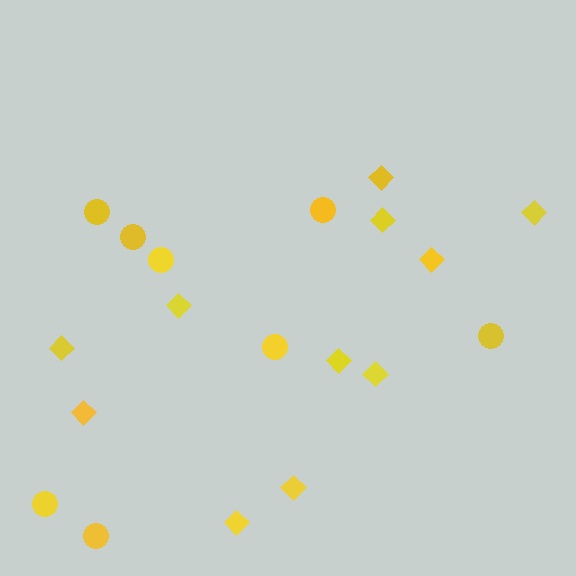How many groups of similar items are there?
There are 2 groups: one group of diamonds (11) and one group of circles (8).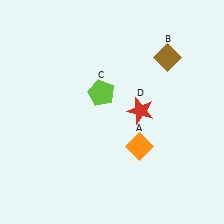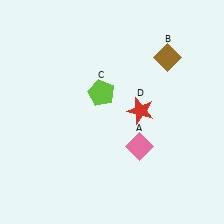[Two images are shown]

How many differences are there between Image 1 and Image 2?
There is 1 difference between the two images.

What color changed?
The diamond (A) changed from orange in Image 1 to pink in Image 2.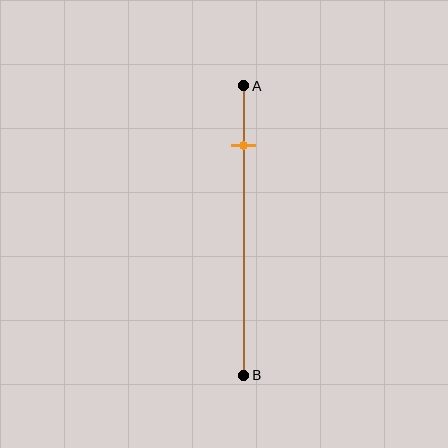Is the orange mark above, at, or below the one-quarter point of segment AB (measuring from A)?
The orange mark is above the one-quarter point of segment AB.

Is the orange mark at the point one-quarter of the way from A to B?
No, the mark is at about 20% from A, not at the 25% one-quarter point.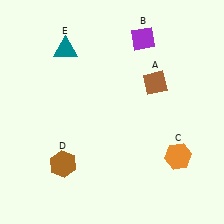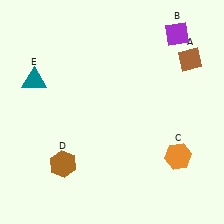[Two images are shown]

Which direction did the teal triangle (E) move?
The teal triangle (E) moved left.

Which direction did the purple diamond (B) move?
The purple diamond (B) moved right.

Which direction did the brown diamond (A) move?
The brown diamond (A) moved right.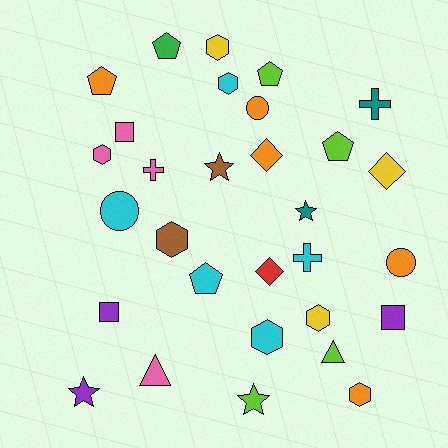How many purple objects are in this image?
There are 3 purple objects.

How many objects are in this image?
There are 30 objects.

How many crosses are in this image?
There are 3 crosses.